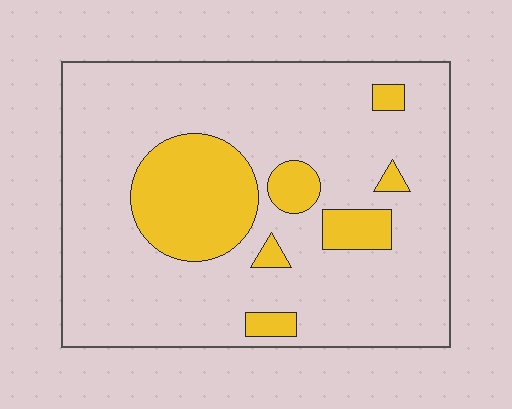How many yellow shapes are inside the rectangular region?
7.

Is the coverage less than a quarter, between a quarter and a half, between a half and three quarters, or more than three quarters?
Less than a quarter.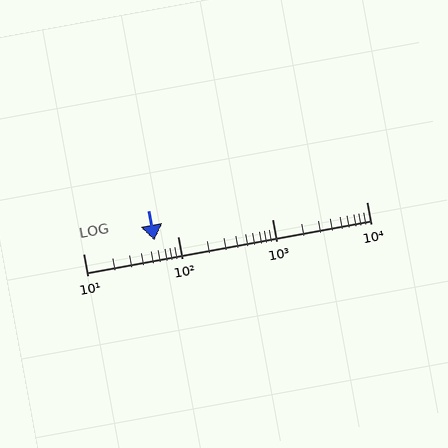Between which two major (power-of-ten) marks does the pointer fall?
The pointer is between 10 and 100.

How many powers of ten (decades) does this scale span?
The scale spans 3 decades, from 10 to 10000.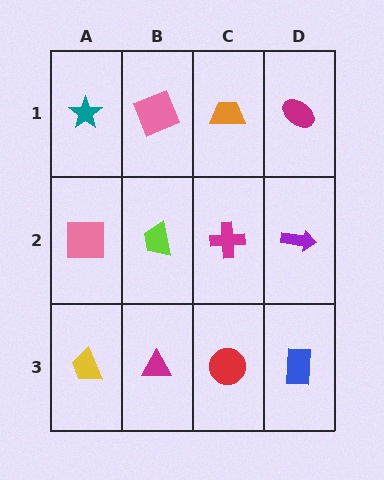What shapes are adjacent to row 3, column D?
A purple arrow (row 2, column D), a red circle (row 3, column C).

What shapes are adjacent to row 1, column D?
A purple arrow (row 2, column D), an orange trapezoid (row 1, column C).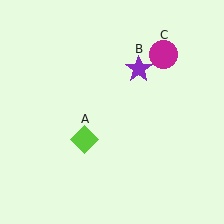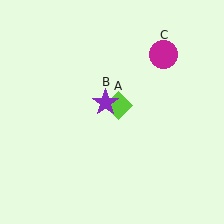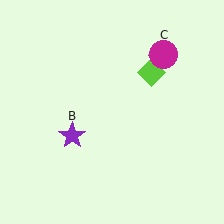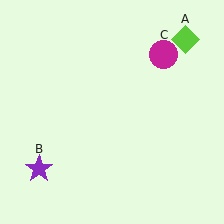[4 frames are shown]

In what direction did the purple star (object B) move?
The purple star (object B) moved down and to the left.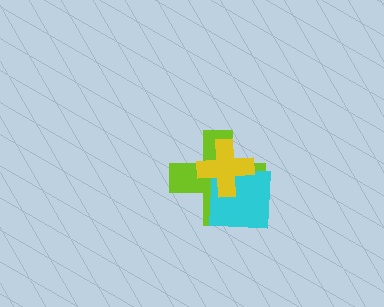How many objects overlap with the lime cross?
2 objects overlap with the lime cross.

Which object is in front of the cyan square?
The yellow cross is in front of the cyan square.